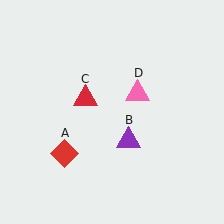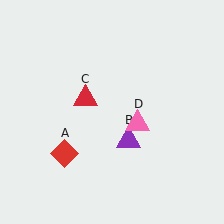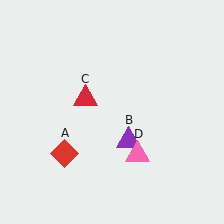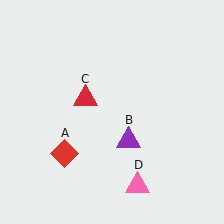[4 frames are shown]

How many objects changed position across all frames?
1 object changed position: pink triangle (object D).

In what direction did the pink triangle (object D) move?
The pink triangle (object D) moved down.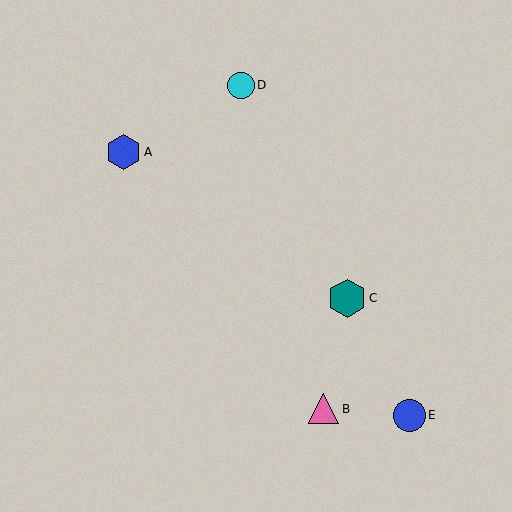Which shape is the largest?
The teal hexagon (labeled C) is the largest.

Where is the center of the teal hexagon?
The center of the teal hexagon is at (347, 298).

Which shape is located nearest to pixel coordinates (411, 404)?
The blue circle (labeled E) at (409, 415) is nearest to that location.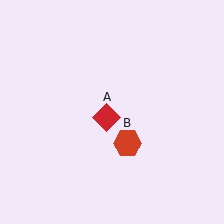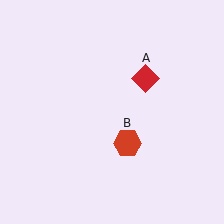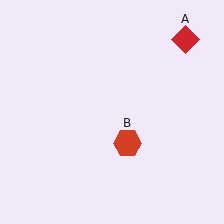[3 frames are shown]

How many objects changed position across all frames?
1 object changed position: red diamond (object A).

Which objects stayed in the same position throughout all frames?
Red hexagon (object B) remained stationary.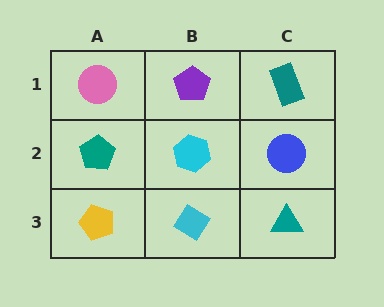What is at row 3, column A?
A yellow pentagon.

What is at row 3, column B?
A cyan diamond.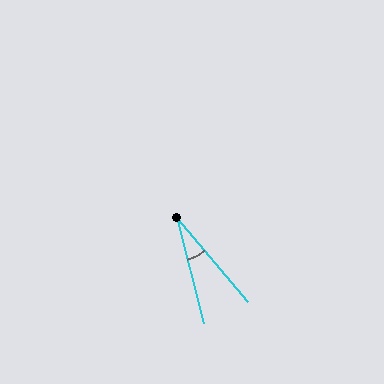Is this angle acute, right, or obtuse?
It is acute.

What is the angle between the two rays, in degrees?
Approximately 26 degrees.